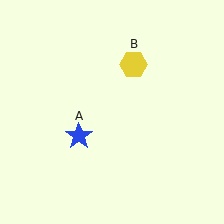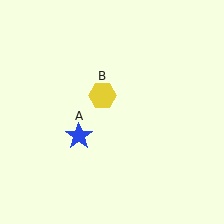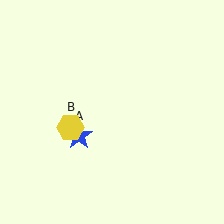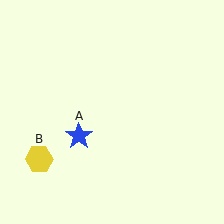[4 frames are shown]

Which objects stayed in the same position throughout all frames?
Blue star (object A) remained stationary.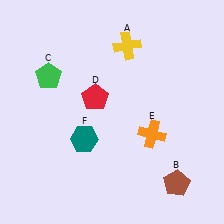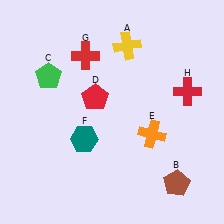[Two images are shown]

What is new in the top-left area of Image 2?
A red cross (G) was added in the top-left area of Image 2.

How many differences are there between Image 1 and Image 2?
There are 2 differences between the two images.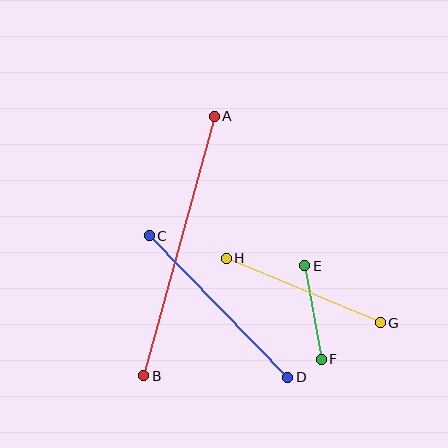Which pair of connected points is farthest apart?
Points A and B are farthest apart.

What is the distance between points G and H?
The distance is approximately 167 pixels.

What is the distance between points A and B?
The distance is approximately 269 pixels.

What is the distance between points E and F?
The distance is approximately 95 pixels.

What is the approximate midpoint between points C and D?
The midpoint is at approximately (219, 306) pixels.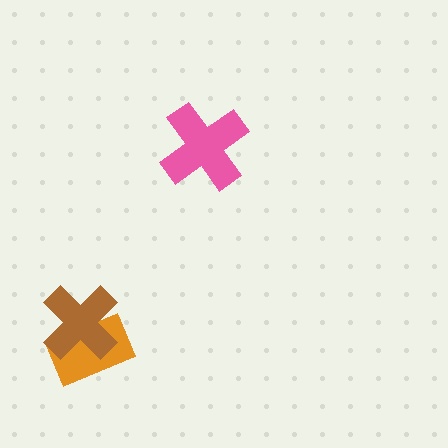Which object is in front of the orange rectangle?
The brown cross is in front of the orange rectangle.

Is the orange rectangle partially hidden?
Yes, it is partially covered by another shape.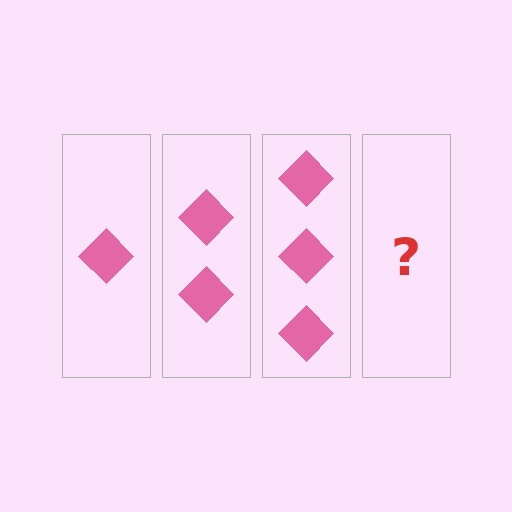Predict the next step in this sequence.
The next step is 4 diamonds.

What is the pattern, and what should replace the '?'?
The pattern is that each step adds one more diamond. The '?' should be 4 diamonds.